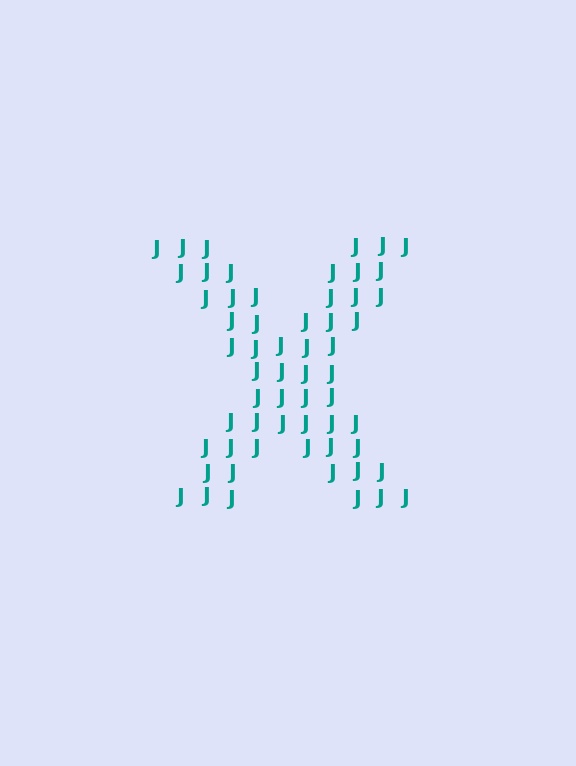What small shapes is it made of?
It is made of small letter J's.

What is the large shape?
The large shape is the letter X.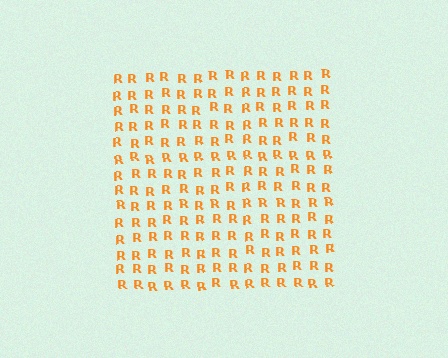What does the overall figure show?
The overall figure shows a square.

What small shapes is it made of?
It is made of small letter R's.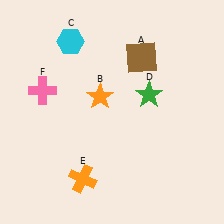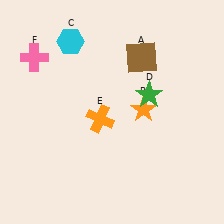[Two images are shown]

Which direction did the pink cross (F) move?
The pink cross (F) moved up.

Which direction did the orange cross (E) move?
The orange cross (E) moved up.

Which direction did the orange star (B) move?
The orange star (B) moved right.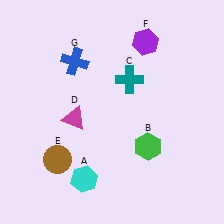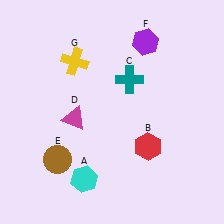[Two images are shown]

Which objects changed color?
B changed from green to red. G changed from blue to yellow.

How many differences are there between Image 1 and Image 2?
There are 2 differences between the two images.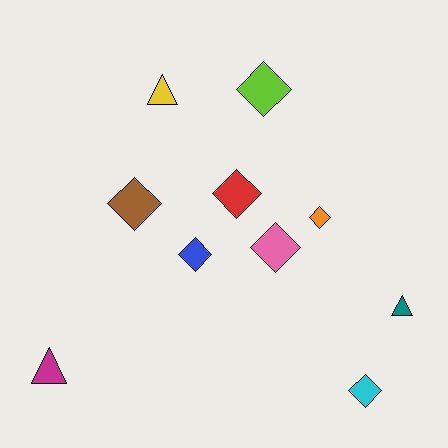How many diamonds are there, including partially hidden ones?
There are 7 diamonds.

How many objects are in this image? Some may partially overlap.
There are 10 objects.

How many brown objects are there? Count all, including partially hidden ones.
There is 1 brown object.